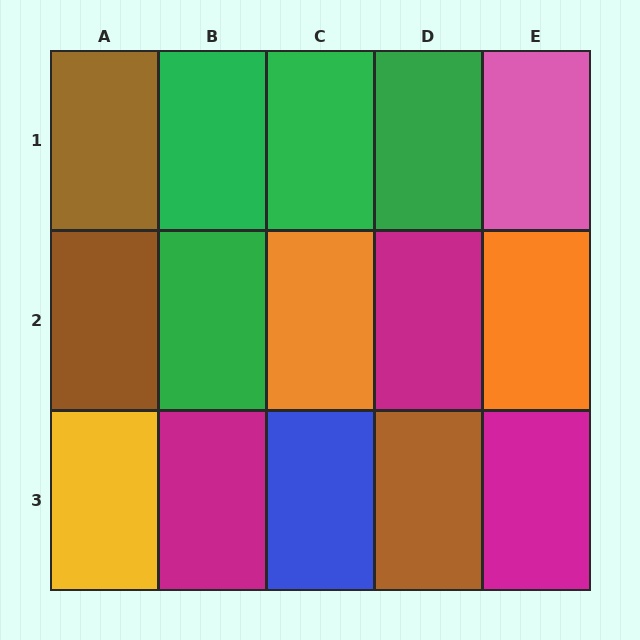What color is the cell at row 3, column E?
Magenta.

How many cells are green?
4 cells are green.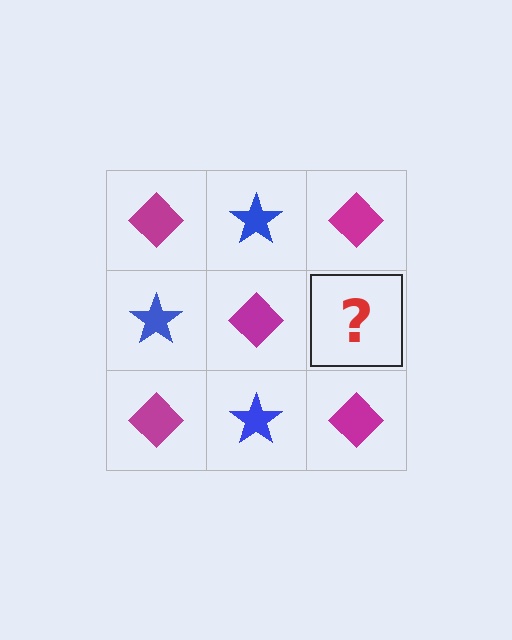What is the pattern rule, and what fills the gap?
The rule is that it alternates magenta diamond and blue star in a checkerboard pattern. The gap should be filled with a blue star.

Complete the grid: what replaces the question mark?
The question mark should be replaced with a blue star.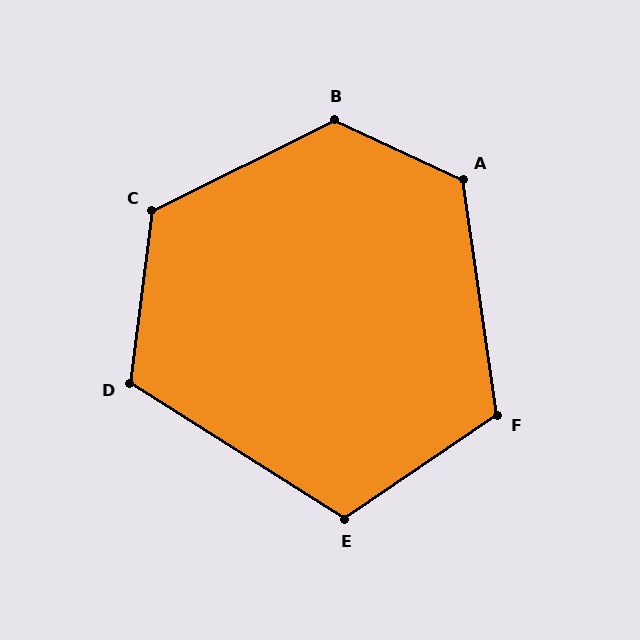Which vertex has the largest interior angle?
B, at approximately 129 degrees.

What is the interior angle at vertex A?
Approximately 123 degrees (obtuse).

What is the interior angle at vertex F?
Approximately 116 degrees (obtuse).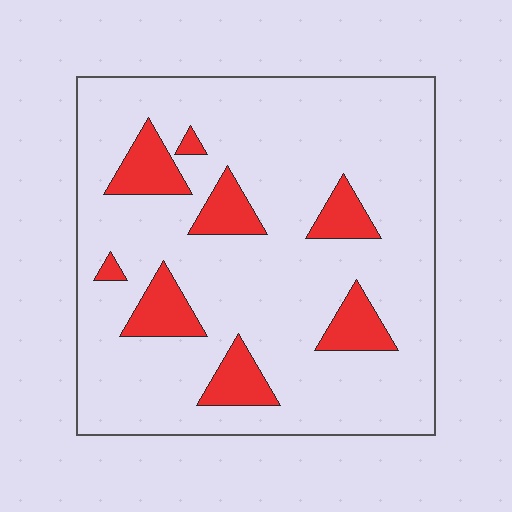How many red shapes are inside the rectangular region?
8.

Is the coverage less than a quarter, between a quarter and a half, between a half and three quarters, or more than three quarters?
Less than a quarter.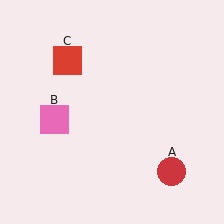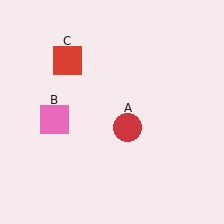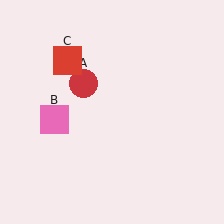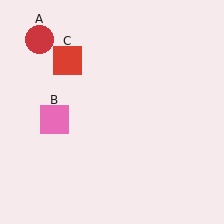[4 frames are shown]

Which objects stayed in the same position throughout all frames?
Pink square (object B) and red square (object C) remained stationary.